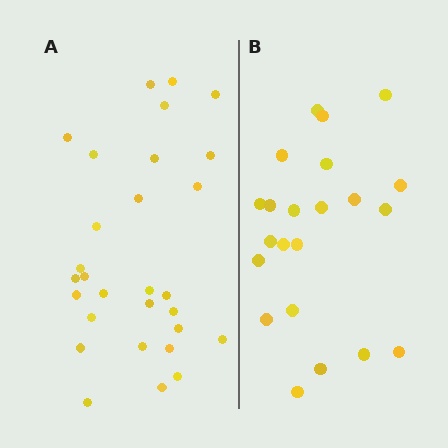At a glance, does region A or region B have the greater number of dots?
Region A (the left region) has more dots.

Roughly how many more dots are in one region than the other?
Region A has roughly 8 or so more dots than region B.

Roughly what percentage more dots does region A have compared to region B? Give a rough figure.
About 30% more.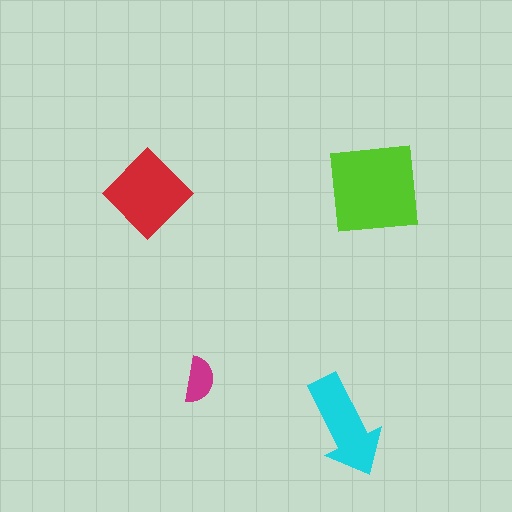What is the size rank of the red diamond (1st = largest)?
2nd.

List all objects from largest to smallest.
The lime square, the red diamond, the cyan arrow, the magenta semicircle.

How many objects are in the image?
There are 4 objects in the image.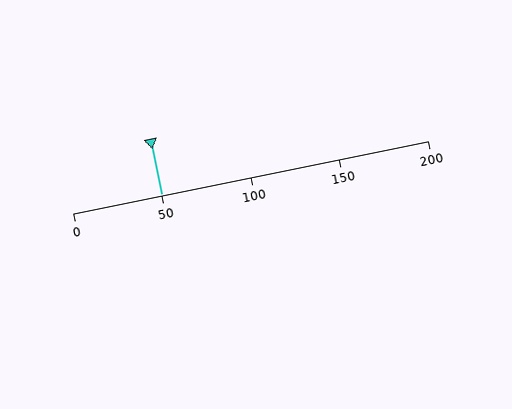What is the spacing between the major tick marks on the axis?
The major ticks are spaced 50 apart.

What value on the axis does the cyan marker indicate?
The marker indicates approximately 50.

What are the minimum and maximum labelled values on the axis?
The axis runs from 0 to 200.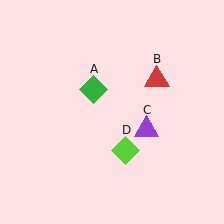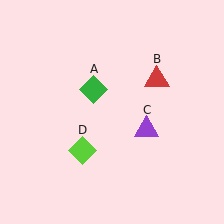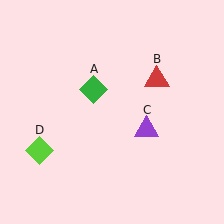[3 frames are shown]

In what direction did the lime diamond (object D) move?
The lime diamond (object D) moved left.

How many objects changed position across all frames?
1 object changed position: lime diamond (object D).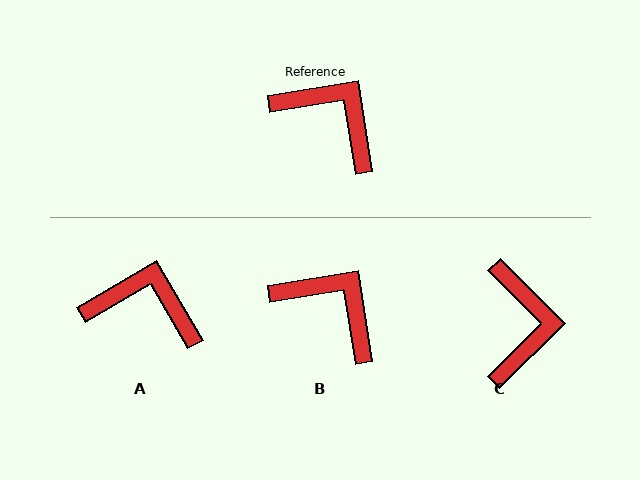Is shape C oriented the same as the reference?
No, it is off by about 54 degrees.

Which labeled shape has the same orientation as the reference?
B.